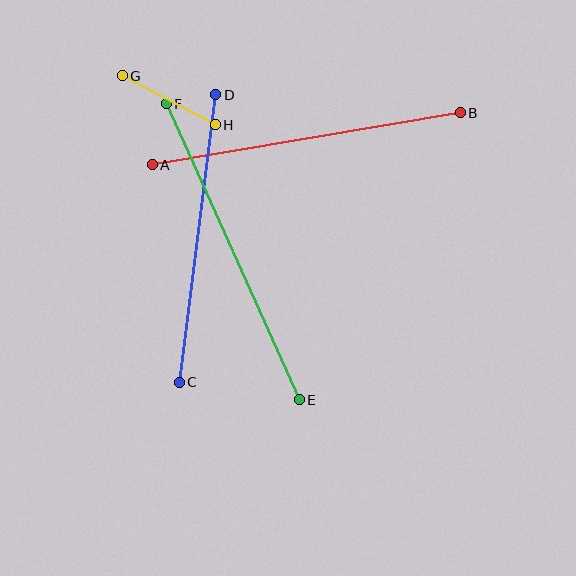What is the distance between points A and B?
The distance is approximately 312 pixels.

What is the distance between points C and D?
The distance is approximately 290 pixels.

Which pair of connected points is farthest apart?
Points E and F are farthest apart.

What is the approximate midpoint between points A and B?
The midpoint is at approximately (306, 139) pixels.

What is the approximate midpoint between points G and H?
The midpoint is at approximately (169, 100) pixels.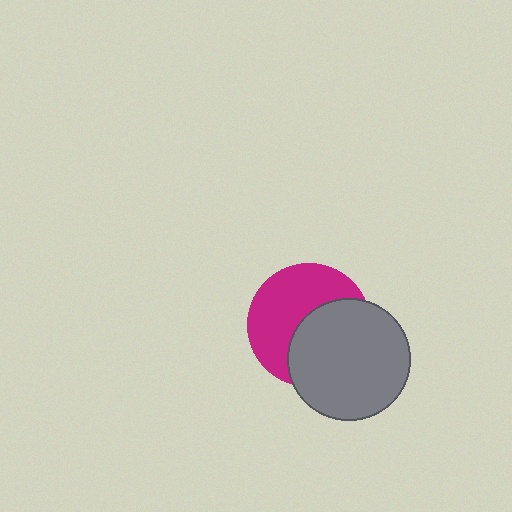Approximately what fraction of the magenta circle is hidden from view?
Roughly 47% of the magenta circle is hidden behind the gray circle.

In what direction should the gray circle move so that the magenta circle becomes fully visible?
The gray circle should move toward the lower-right. That is the shortest direction to clear the overlap and leave the magenta circle fully visible.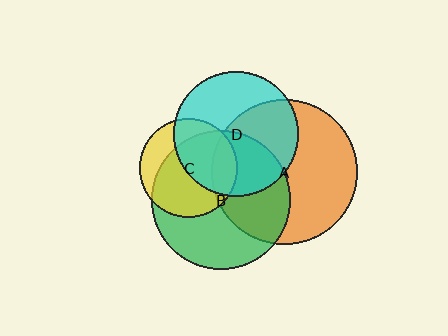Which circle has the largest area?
Circle A (orange).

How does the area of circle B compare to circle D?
Approximately 1.2 times.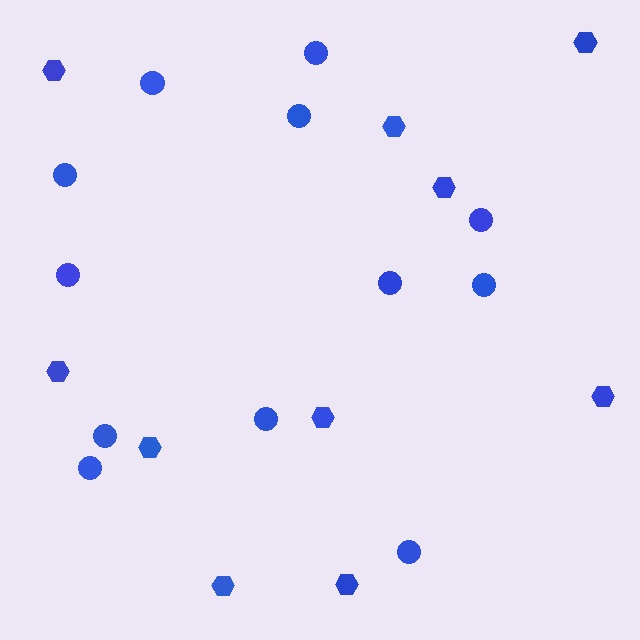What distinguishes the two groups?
There are 2 groups: one group of hexagons (10) and one group of circles (12).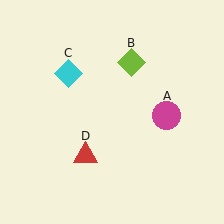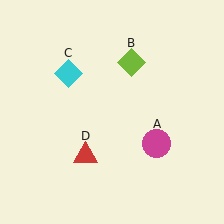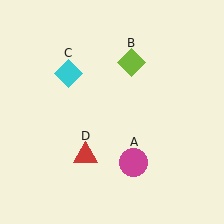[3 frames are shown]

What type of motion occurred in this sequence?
The magenta circle (object A) rotated clockwise around the center of the scene.